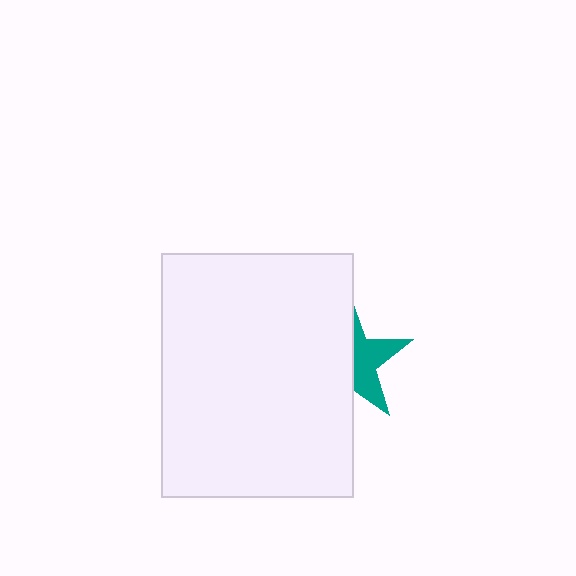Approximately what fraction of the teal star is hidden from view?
Roughly 57% of the teal star is hidden behind the white rectangle.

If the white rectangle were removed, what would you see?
You would see the complete teal star.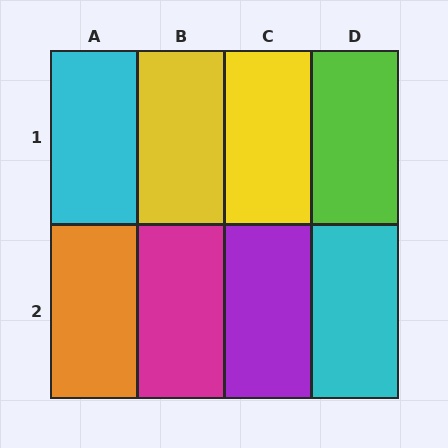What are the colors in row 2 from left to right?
Orange, magenta, purple, cyan.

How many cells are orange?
1 cell is orange.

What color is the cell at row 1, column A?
Cyan.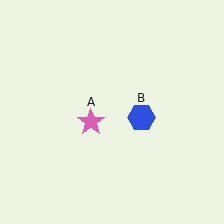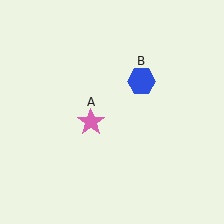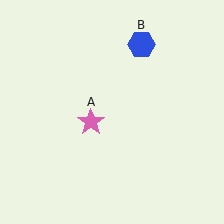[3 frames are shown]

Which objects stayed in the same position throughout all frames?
Pink star (object A) remained stationary.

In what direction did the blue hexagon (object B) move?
The blue hexagon (object B) moved up.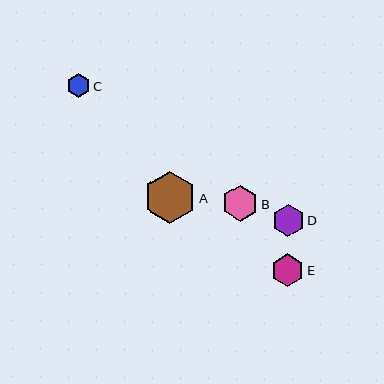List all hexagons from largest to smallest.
From largest to smallest: A, B, E, D, C.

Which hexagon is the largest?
Hexagon A is the largest with a size of approximately 52 pixels.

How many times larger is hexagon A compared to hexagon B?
Hexagon A is approximately 1.4 times the size of hexagon B.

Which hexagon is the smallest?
Hexagon C is the smallest with a size of approximately 24 pixels.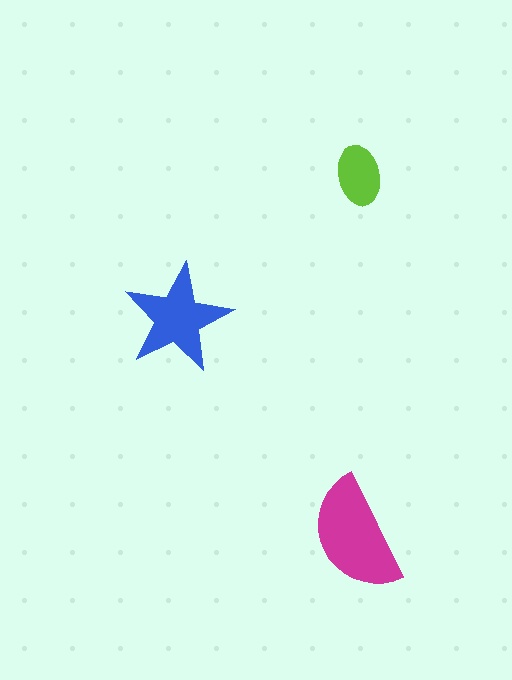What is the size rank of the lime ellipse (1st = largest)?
3rd.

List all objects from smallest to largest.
The lime ellipse, the blue star, the magenta semicircle.